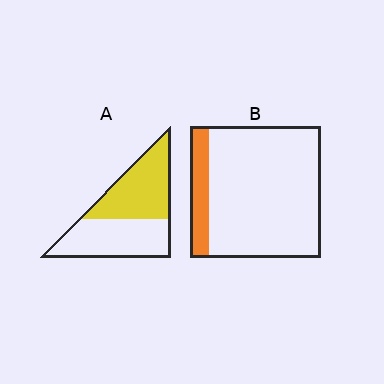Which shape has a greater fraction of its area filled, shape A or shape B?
Shape A.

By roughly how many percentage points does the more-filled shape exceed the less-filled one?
By roughly 35 percentage points (A over B).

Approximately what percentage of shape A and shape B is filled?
A is approximately 50% and B is approximately 15%.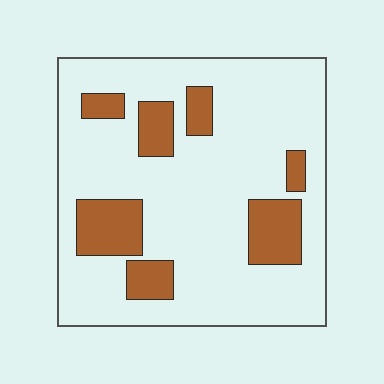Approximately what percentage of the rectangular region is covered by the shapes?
Approximately 20%.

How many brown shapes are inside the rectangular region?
7.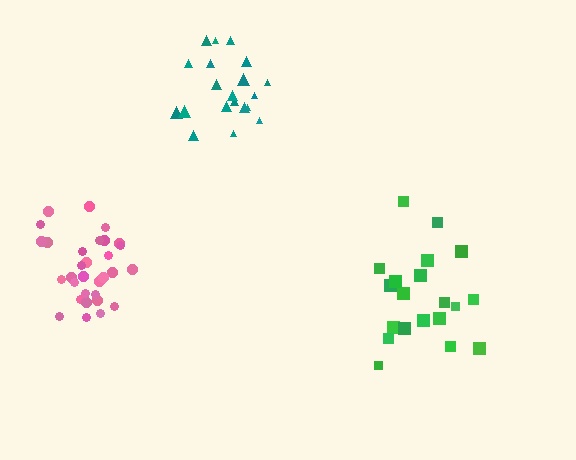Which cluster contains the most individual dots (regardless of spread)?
Pink (31).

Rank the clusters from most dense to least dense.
pink, teal, green.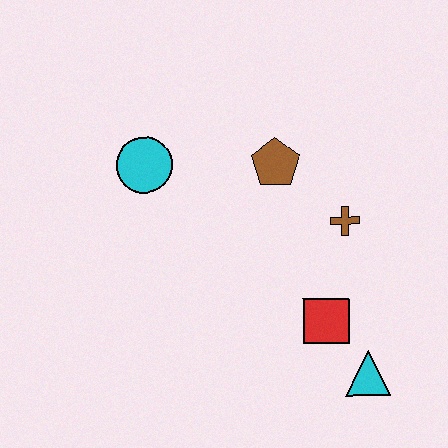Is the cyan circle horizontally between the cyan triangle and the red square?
No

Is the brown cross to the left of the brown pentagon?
No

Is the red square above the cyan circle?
No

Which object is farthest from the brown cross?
The cyan circle is farthest from the brown cross.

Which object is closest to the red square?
The cyan triangle is closest to the red square.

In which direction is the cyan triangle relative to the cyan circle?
The cyan triangle is to the right of the cyan circle.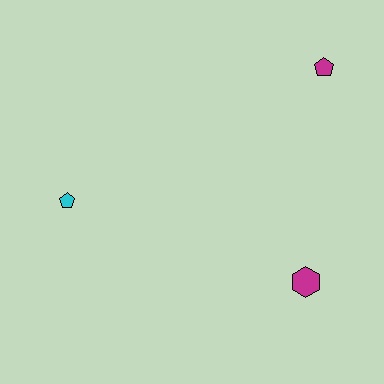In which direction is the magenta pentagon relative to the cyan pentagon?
The magenta pentagon is to the right of the cyan pentagon.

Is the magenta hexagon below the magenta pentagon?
Yes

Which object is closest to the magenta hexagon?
The magenta pentagon is closest to the magenta hexagon.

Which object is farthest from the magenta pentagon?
The cyan pentagon is farthest from the magenta pentagon.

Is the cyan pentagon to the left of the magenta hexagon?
Yes